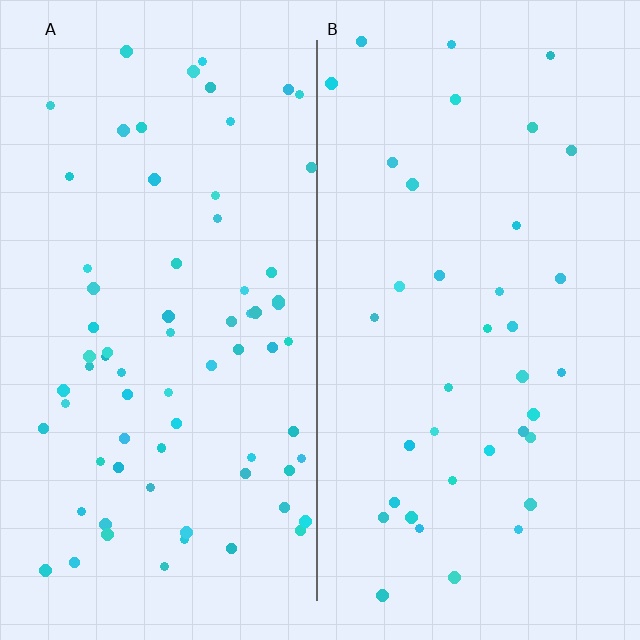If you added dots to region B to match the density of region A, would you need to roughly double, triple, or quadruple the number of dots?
Approximately double.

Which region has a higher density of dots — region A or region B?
A (the left).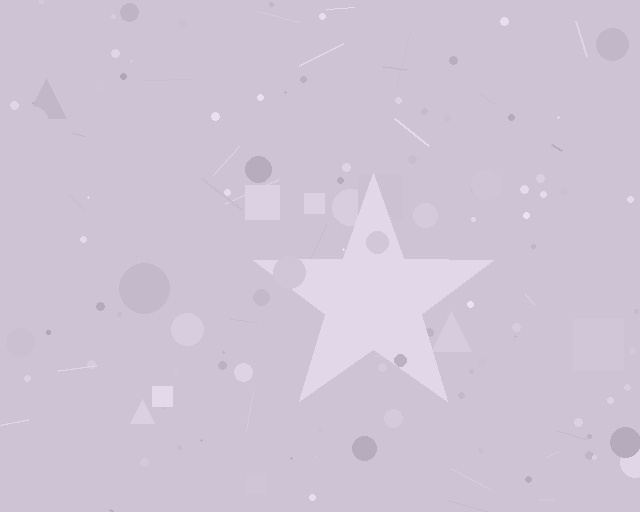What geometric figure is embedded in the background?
A star is embedded in the background.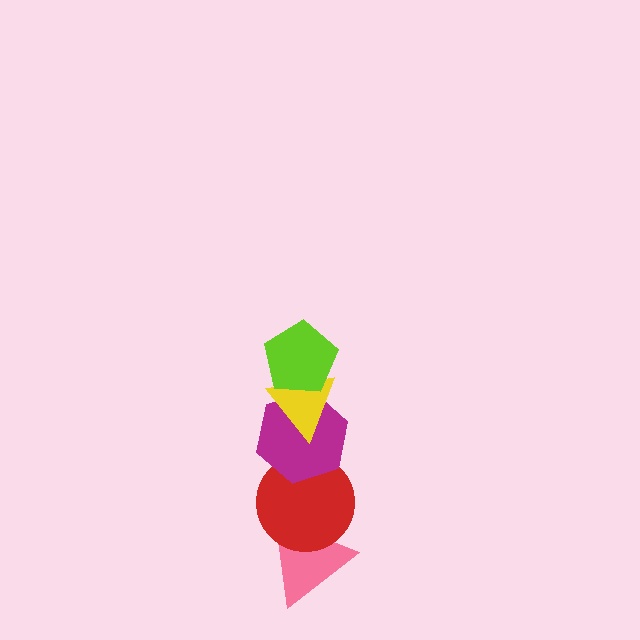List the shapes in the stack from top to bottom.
From top to bottom: the lime pentagon, the yellow triangle, the magenta hexagon, the red circle, the pink triangle.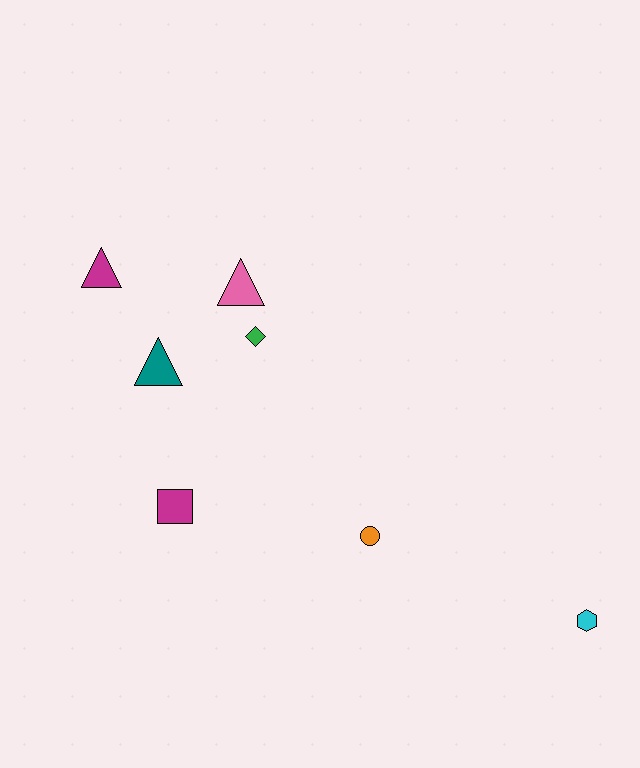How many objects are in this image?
There are 7 objects.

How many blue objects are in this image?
There are no blue objects.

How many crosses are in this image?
There are no crosses.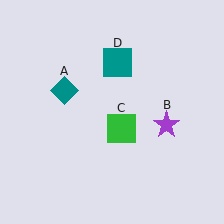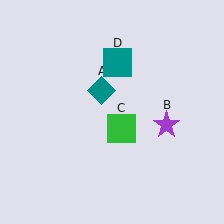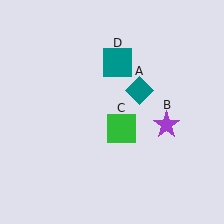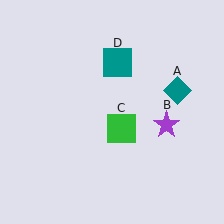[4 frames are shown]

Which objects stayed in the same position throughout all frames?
Purple star (object B) and green square (object C) and teal square (object D) remained stationary.